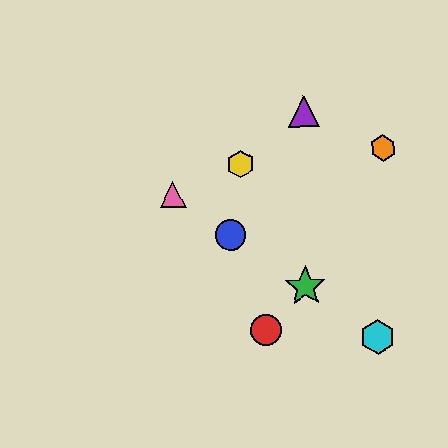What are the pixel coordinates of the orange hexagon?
The orange hexagon is at (383, 148).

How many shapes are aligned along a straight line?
4 shapes (the blue circle, the green star, the cyan hexagon, the pink triangle) are aligned along a straight line.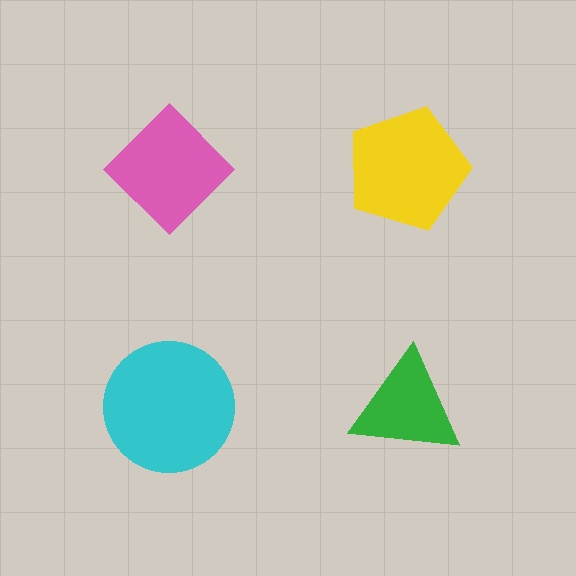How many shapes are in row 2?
2 shapes.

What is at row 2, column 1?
A cyan circle.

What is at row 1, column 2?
A yellow pentagon.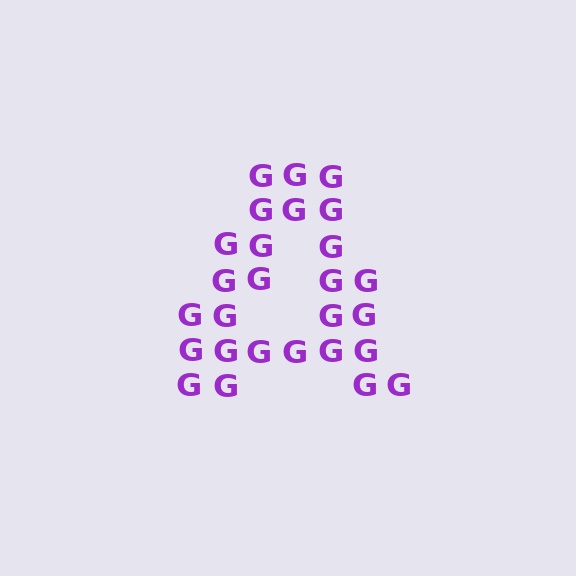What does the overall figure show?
The overall figure shows the letter A.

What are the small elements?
The small elements are letter G's.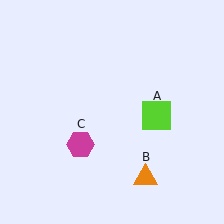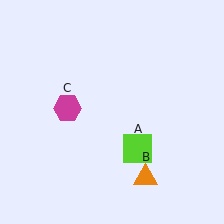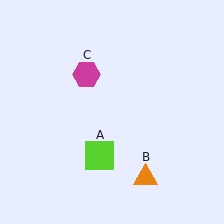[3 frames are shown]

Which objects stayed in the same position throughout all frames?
Orange triangle (object B) remained stationary.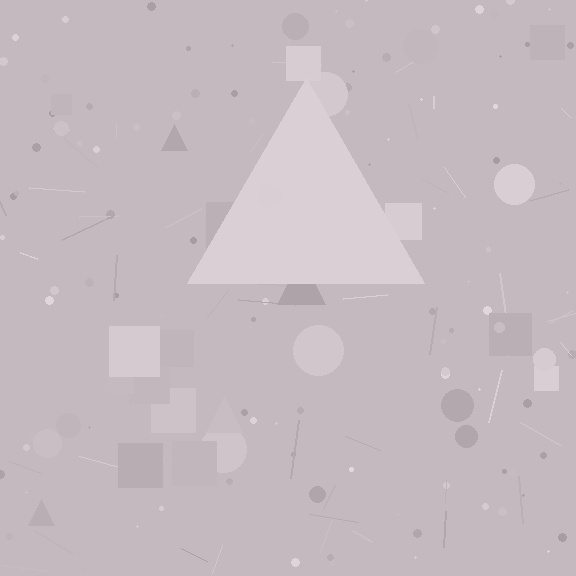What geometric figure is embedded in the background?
A triangle is embedded in the background.